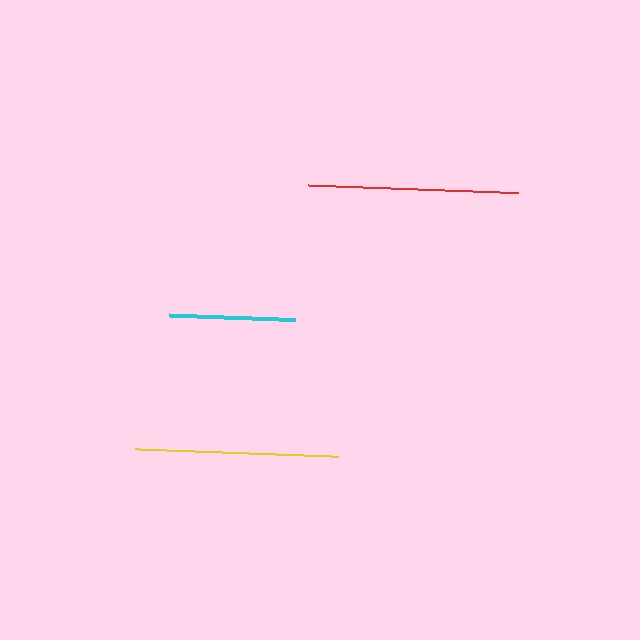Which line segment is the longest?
The red line is the longest at approximately 210 pixels.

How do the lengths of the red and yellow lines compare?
The red and yellow lines are approximately the same length.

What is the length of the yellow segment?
The yellow segment is approximately 203 pixels long.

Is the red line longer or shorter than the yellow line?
The red line is longer than the yellow line.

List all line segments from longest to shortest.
From longest to shortest: red, yellow, cyan.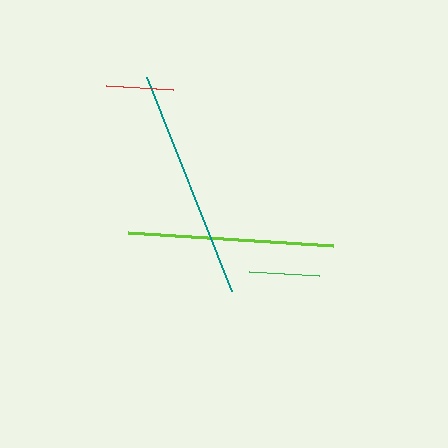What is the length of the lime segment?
The lime segment is approximately 205 pixels long.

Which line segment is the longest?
The teal line is the longest at approximately 230 pixels.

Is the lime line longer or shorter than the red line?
The lime line is longer than the red line.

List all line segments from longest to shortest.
From longest to shortest: teal, lime, green, red.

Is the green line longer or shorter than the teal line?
The teal line is longer than the green line.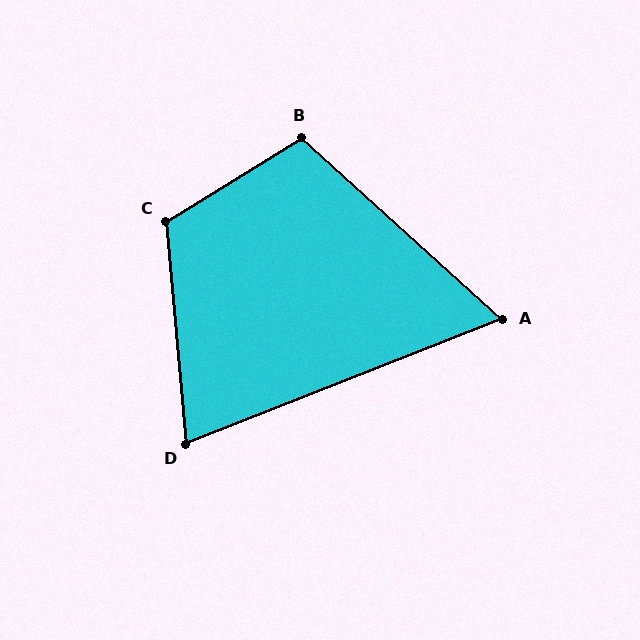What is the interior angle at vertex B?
Approximately 106 degrees (obtuse).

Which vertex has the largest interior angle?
C, at approximately 116 degrees.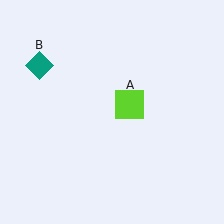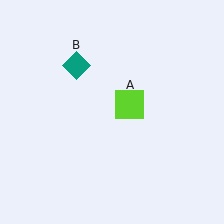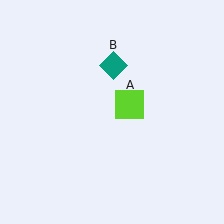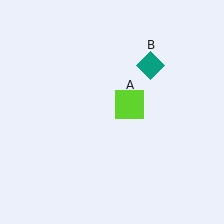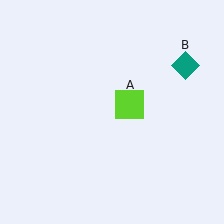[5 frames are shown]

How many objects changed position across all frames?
1 object changed position: teal diamond (object B).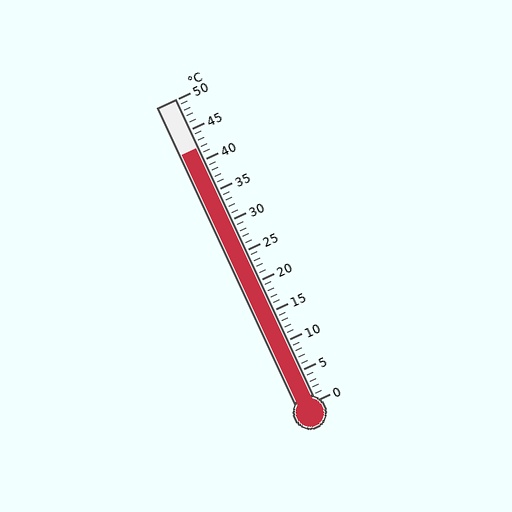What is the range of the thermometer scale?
The thermometer scale ranges from 0°C to 50°C.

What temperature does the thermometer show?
The thermometer shows approximately 42°C.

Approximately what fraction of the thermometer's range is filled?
The thermometer is filled to approximately 85% of its range.